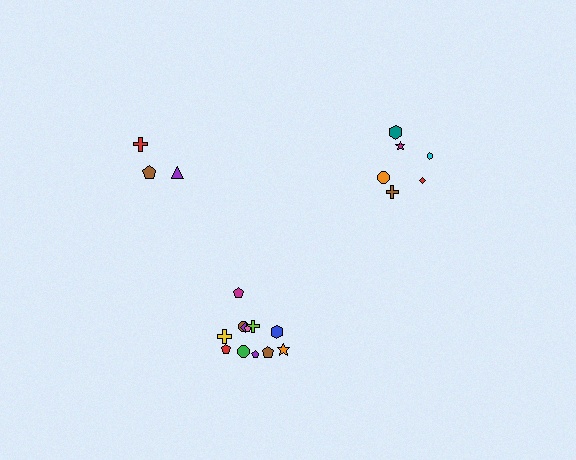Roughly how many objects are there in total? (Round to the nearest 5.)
Roughly 20 objects in total.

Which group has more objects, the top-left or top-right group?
The top-right group.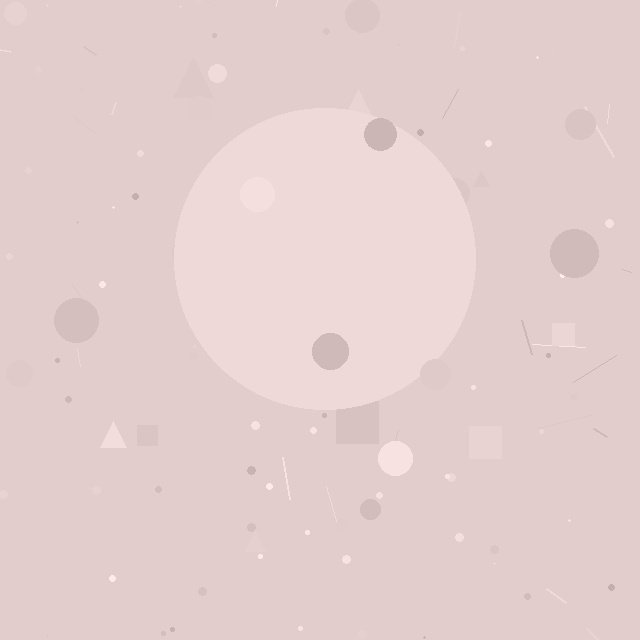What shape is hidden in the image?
A circle is hidden in the image.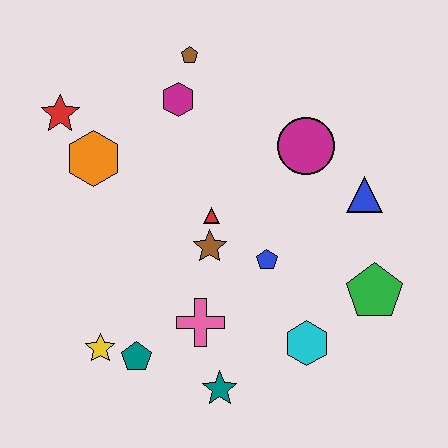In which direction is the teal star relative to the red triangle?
The teal star is below the red triangle.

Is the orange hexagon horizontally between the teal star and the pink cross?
No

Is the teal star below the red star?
Yes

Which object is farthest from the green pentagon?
The red star is farthest from the green pentagon.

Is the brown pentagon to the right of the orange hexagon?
Yes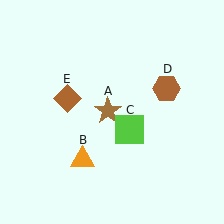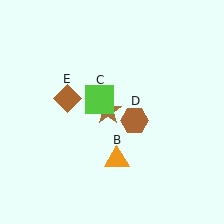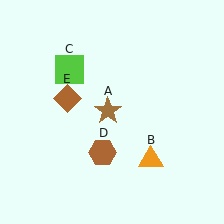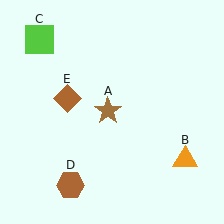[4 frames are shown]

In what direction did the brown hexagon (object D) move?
The brown hexagon (object D) moved down and to the left.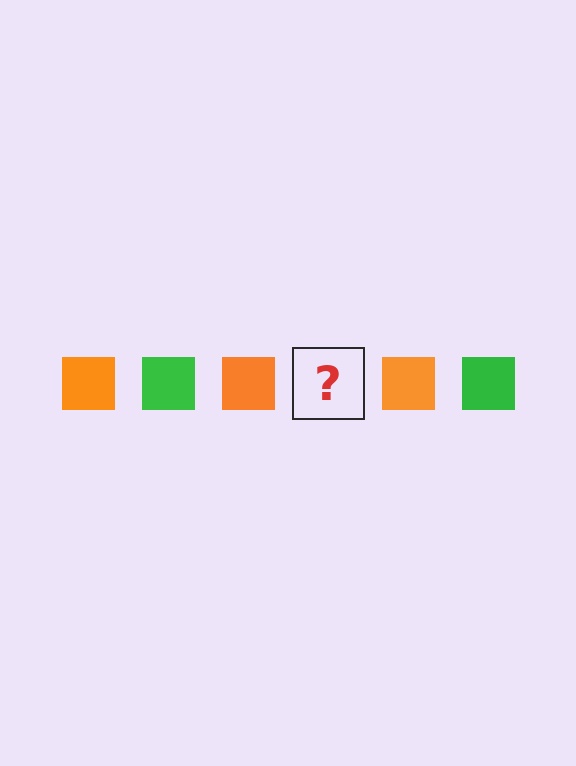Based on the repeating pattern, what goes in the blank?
The blank should be a green square.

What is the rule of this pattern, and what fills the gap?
The rule is that the pattern cycles through orange, green squares. The gap should be filled with a green square.